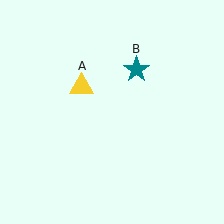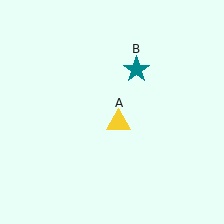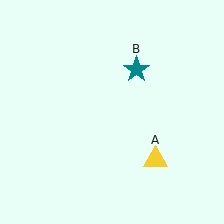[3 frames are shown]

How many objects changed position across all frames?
1 object changed position: yellow triangle (object A).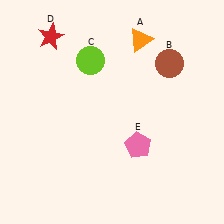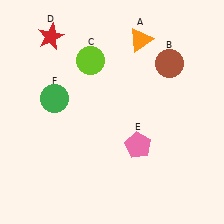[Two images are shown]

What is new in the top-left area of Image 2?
A green circle (F) was added in the top-left area of Image 2.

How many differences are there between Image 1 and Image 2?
There is 1 difference between the two images.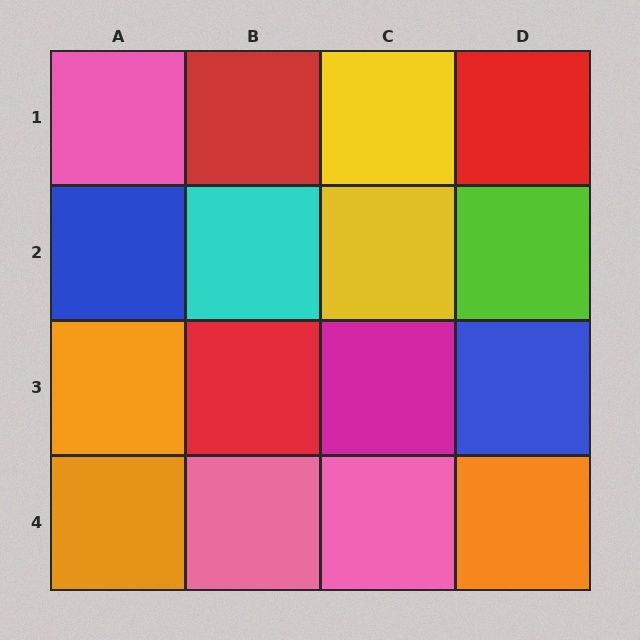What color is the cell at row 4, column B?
Pink.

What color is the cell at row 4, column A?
Orange.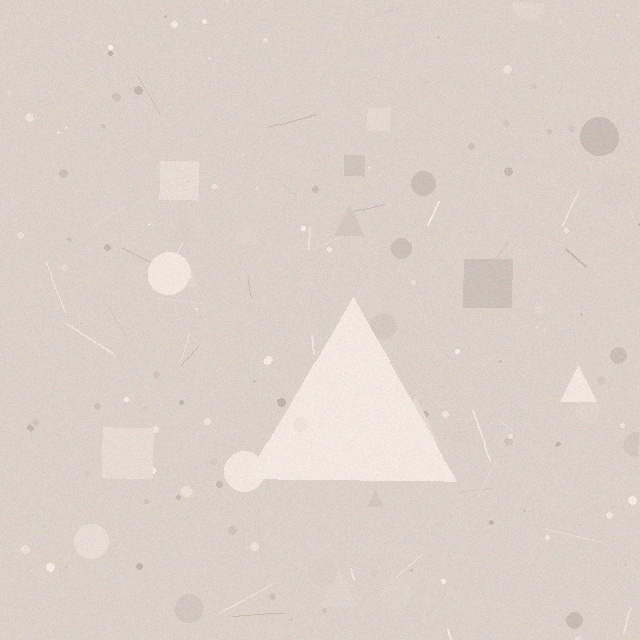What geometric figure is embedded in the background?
A triangle is embedded in the background.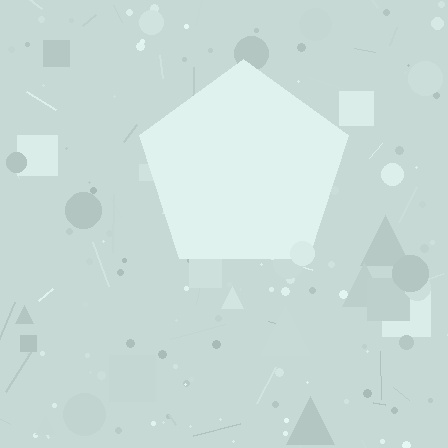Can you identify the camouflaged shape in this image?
The camouflaged shape is a pentagon.